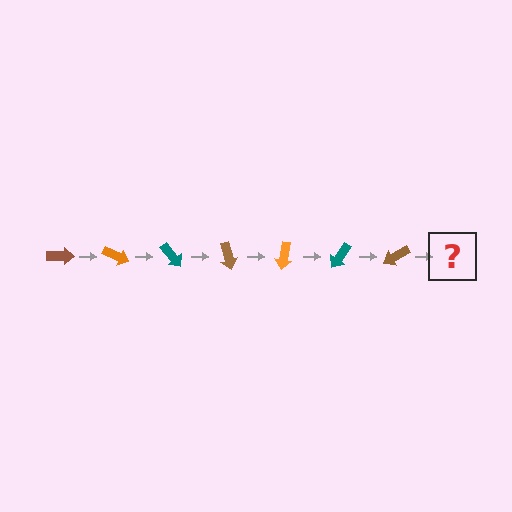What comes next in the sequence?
The next element should be an orange arrow, rotated 175 degrees from the start.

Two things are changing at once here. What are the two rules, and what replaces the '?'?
The two rules are that it rotates 25 degrees each step and the color cycles through brown, orange, and teal. The '?' should be an orange arrow, rotated 175 degrees from the start.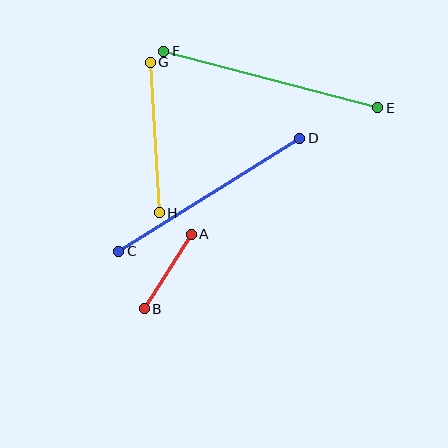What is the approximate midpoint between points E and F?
The midpoint is at approximately (271, 80) pixels.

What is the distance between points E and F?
The distance is approximately 221 pixels.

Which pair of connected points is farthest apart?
Points E and F are farthest apart.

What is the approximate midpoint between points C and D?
The midpoint is at approximately (209, 195) pixels.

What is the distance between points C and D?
The distance is approximately 214 pixels.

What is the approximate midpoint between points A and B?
The midpoint is at approximately (168, 271) pixels.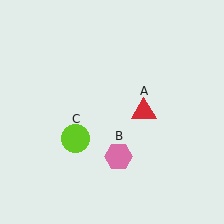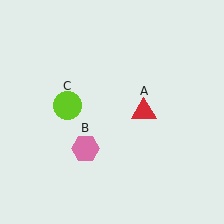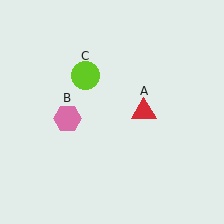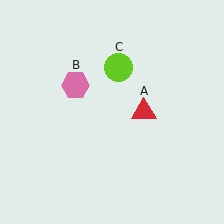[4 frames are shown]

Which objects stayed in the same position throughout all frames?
Red triangle (object A) remained stationary.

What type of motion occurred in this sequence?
The pink hexagon (object B), lime circle (object C) rotated clockwise around the center of the scene.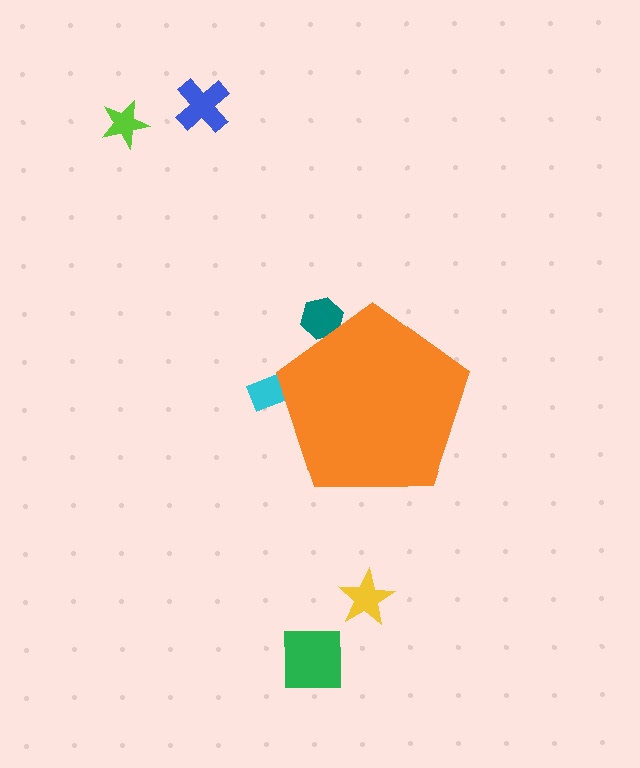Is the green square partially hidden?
No, the green square is fully visible.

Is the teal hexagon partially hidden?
Yes, the teal hexagon is partially hidden behind the orange pentagon.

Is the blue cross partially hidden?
No, the blue cross is fully visible.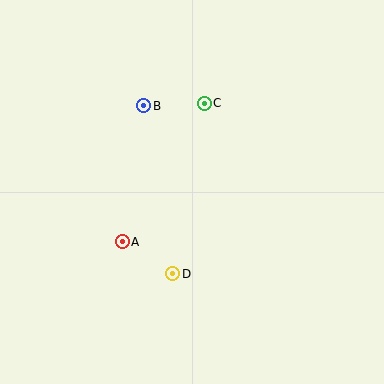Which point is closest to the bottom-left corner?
Point A is closest to the bottom-left corner.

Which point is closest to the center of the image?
Point D at (173, 274) is closest to the center.